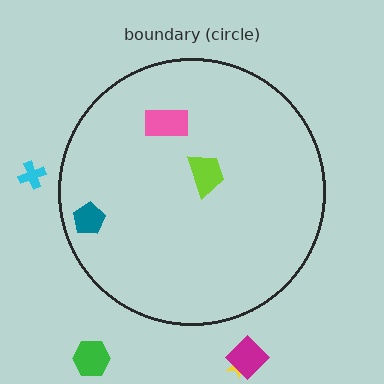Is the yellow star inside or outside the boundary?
Outside.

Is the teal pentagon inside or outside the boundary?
Inside.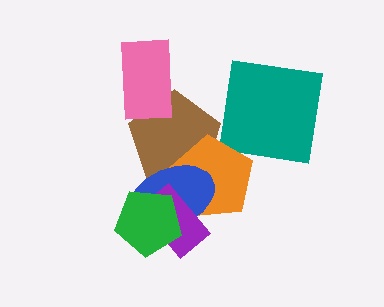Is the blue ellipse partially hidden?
Yes, it is partially covered by another shape.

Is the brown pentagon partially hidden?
Yes, it is partially covered by another shape.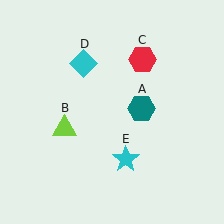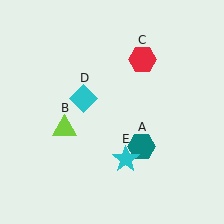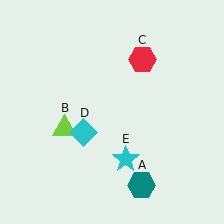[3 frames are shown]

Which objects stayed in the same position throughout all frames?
Lime triangle (object B) and red hexagon (object C) and cyan star (object E) remained stationary.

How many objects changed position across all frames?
2 objects changed position: teal hexagon (object A), cyan diamond (object D).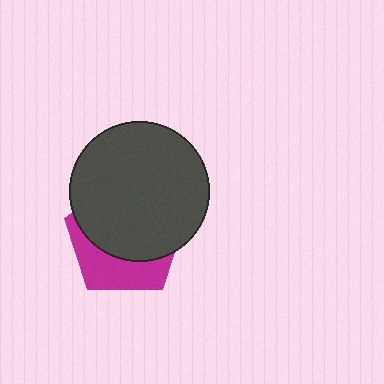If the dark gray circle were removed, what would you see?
You would see the complete magenta pentagon.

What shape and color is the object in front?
The object in front is a dark gray circle.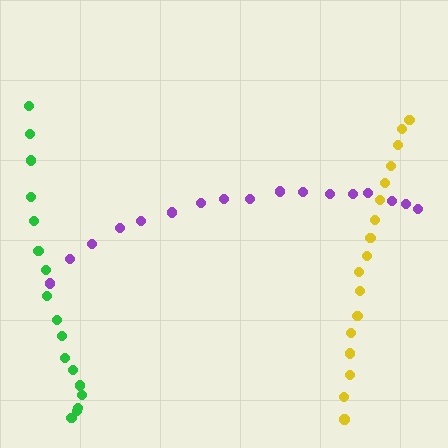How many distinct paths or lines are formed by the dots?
There are 3 distinct paths.